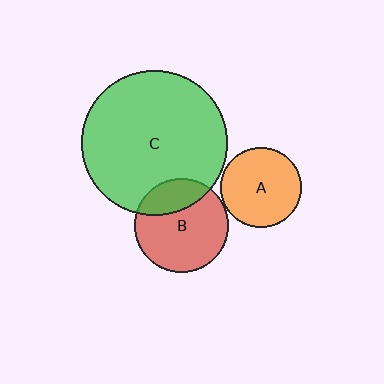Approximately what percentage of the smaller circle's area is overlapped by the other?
Approximately 25%.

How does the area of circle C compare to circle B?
Approximately 2.4 times.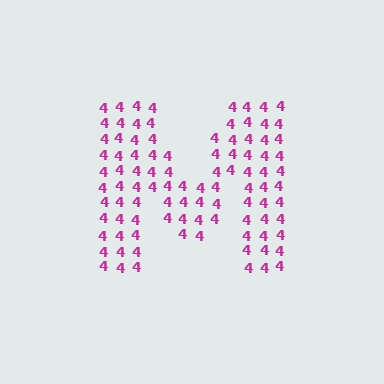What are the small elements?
The small elements are digit 4's.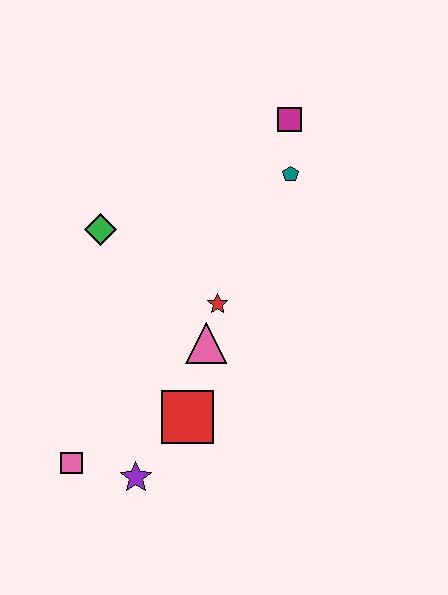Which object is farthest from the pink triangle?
The magenta square is farthest from the pink triangle.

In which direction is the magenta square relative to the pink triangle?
The magenta square is above the pink triangle.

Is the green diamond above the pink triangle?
Yes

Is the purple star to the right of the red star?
No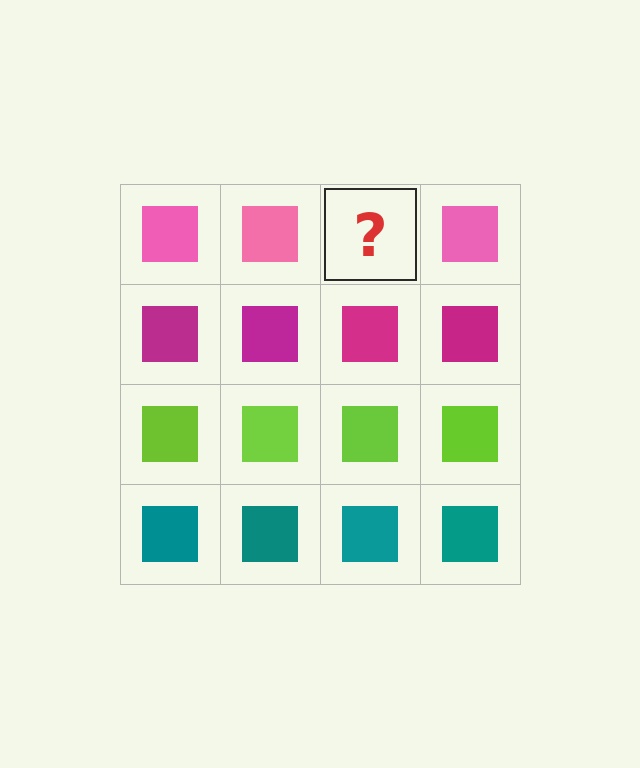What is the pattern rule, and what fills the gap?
The rule is that each row has a consistent color. The gap should be filled with a pink square.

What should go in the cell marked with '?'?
The missing cell should contain a pink square.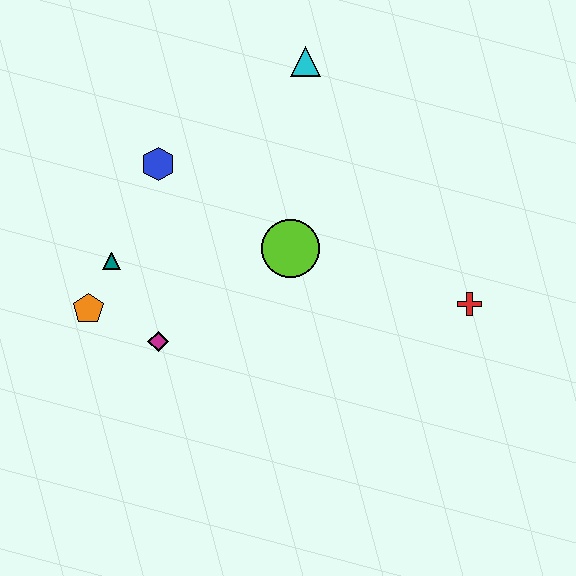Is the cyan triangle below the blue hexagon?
No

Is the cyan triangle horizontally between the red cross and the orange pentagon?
Yes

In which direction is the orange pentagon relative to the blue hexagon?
The orange pentagon is below the blue hexagon.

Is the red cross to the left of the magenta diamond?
No